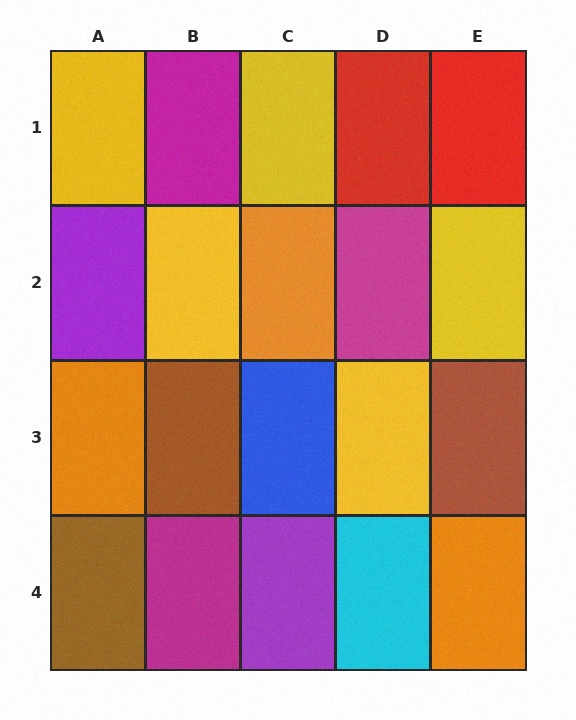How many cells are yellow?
5 cells are yellow.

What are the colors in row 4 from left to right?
Brown, magenta, purple, cyan, orange.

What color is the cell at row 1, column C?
Yellow.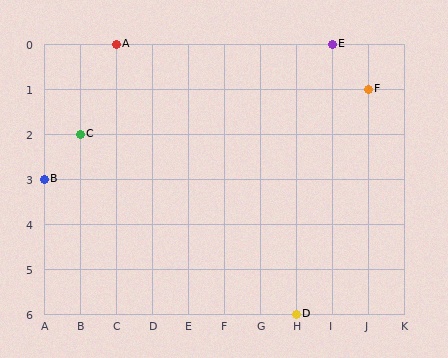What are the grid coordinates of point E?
Point E is at grid coordinates (I, 0).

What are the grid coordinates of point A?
Point A is at grid coordinates (C, 0).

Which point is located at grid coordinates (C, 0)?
Point A is at (C, 0).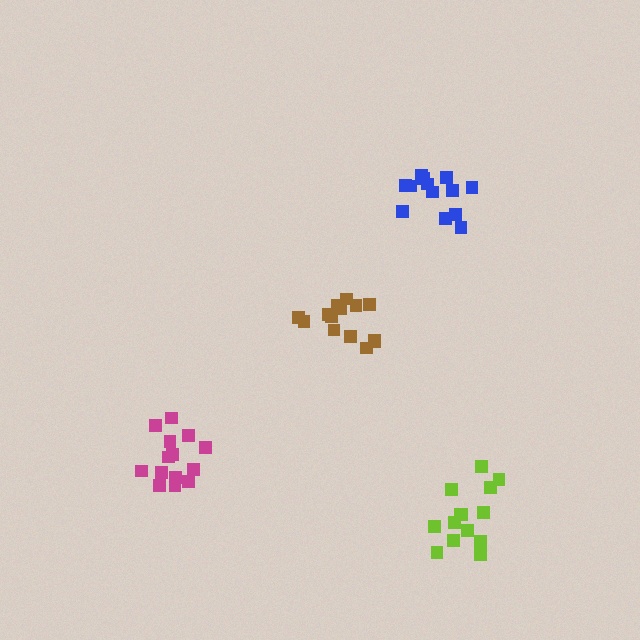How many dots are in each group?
Group 1: 14 dots, Group 2: 14 dots, Group 3: 14 dots, Group 4: 13 dots (55 total).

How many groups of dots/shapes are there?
There are 4 groups.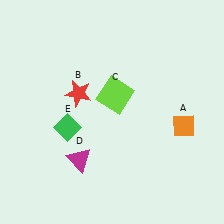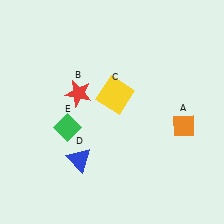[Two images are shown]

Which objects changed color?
C changed from lime to yellow. D changed from magenta to blue.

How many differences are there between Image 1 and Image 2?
There are 2 differences between the two images.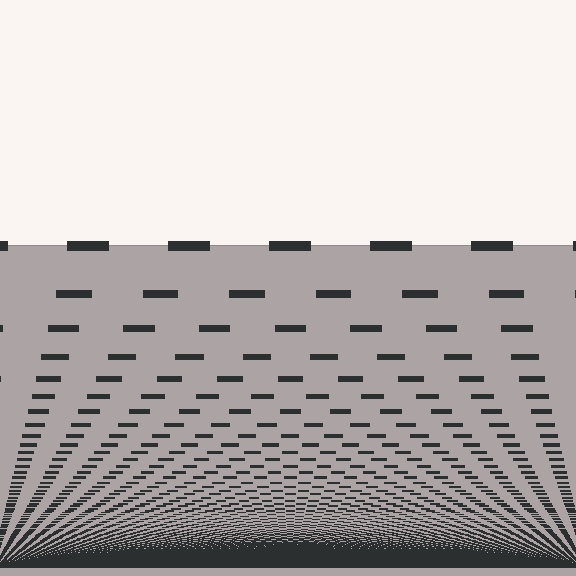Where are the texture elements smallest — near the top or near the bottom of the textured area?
Near the bottom.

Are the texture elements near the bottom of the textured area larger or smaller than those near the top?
Smaller. The gradient is inverted — elements near the bottom are smaller and denser.